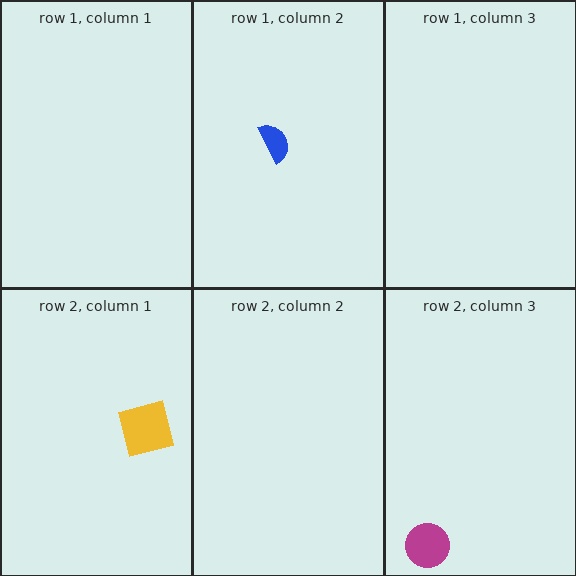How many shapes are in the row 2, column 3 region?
1.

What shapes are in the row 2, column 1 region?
The yellow square.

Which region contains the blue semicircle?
The row 1, column 2 region.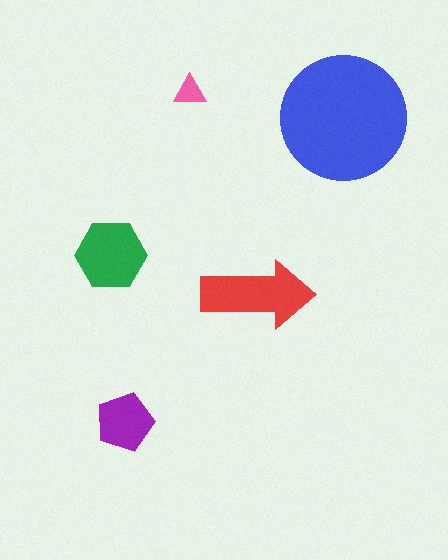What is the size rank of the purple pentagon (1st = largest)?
4th.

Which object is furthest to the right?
The blue circle is rightmost.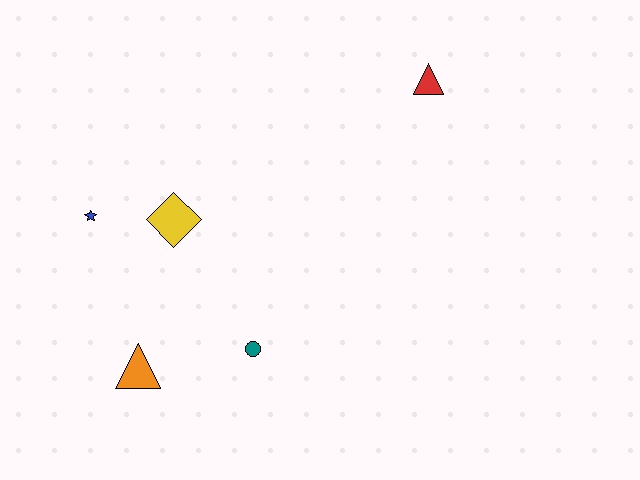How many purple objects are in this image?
There are no purple objects.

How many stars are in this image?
There is 1 star.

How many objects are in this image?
There are 5 objects.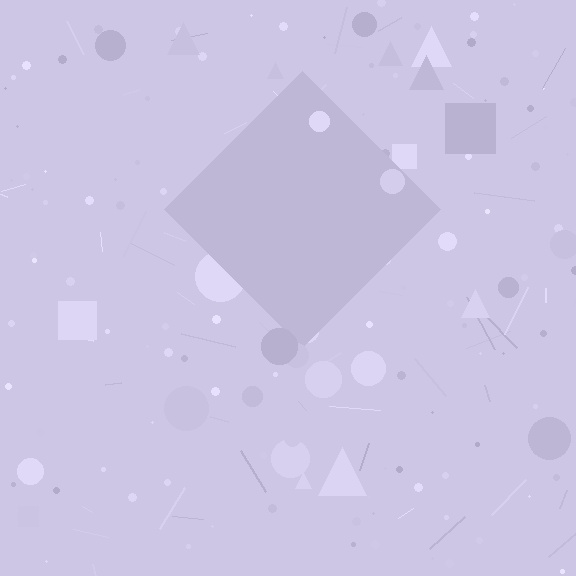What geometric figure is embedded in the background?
A diamond is embedded in the background.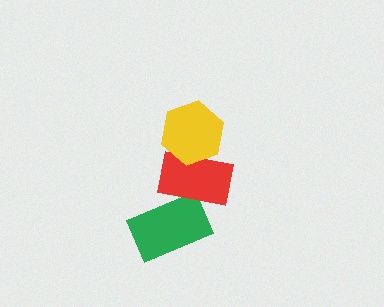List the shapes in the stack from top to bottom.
From top to bottom: the yellow hexagon, the red rectangle, the green rectangle.